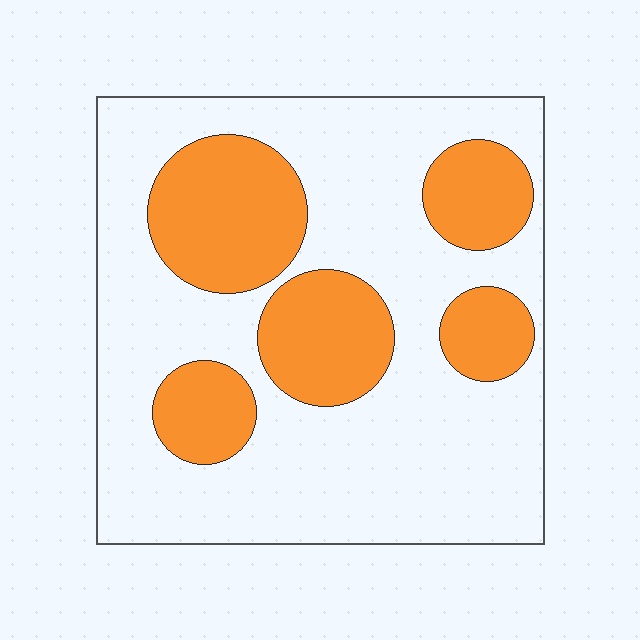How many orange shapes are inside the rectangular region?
5.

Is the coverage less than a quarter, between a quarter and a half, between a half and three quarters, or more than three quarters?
Between a quarter and a half.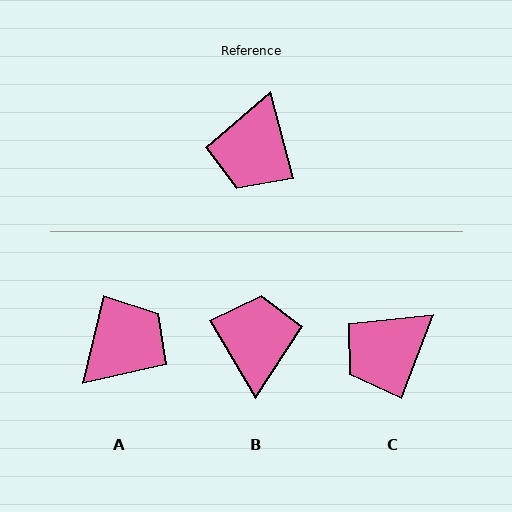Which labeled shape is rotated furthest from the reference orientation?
B, about 164 degrees away.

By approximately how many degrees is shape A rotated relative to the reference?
Approximately 152 degrees counter-clockwise.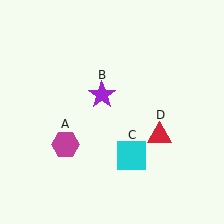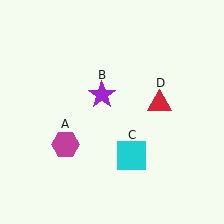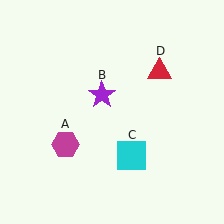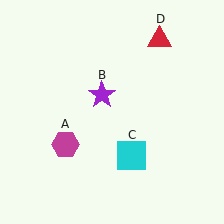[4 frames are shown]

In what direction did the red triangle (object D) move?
The red triangle (object D) moved up.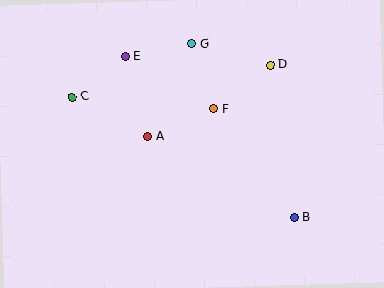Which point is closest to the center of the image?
Point F at (214, 109) is closest to the center.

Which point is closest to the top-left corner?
Point C is closest to the top-left corner.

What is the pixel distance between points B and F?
The distance between B and F is 135 pixels.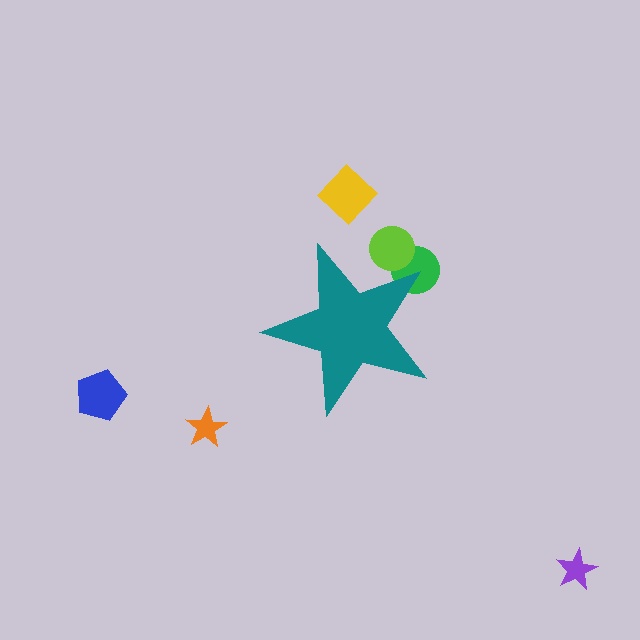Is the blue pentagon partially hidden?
No, the blue pentagon is fully visible.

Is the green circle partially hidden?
Yes, the green circle is partially hidden behind the teal star.